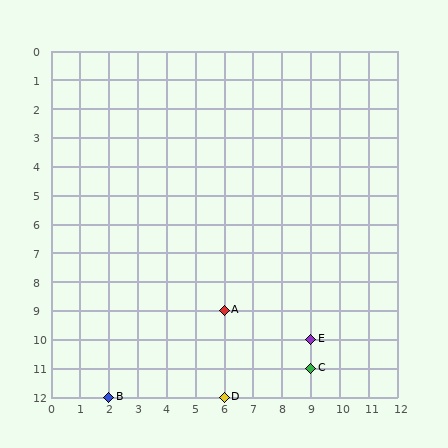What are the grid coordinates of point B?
Point B is at grid coordinates (2, 12).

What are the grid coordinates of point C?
Point C is at grid coordinates (9, 11).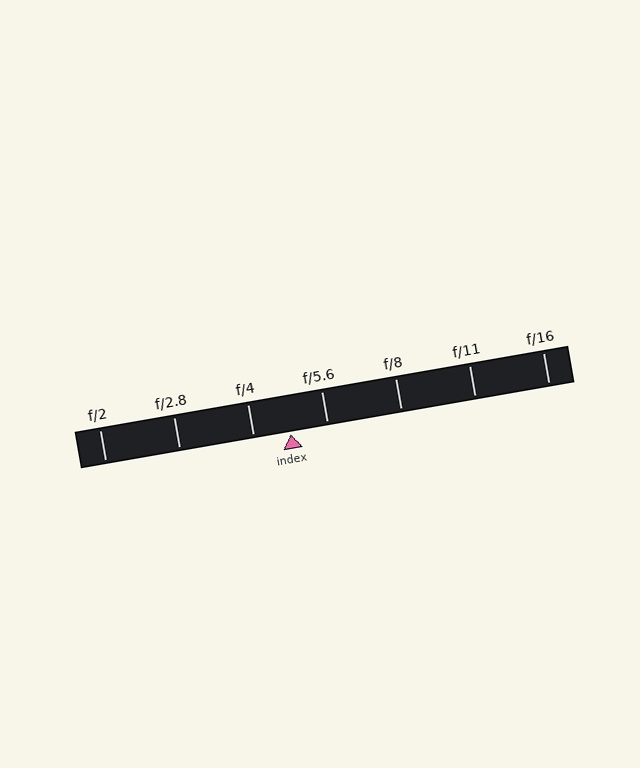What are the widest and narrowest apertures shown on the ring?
The widest aperture shown is f/2 and the narrowest is f/16.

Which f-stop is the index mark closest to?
The index mark is closest to f/4.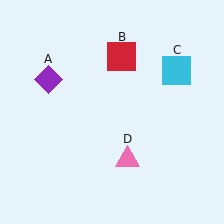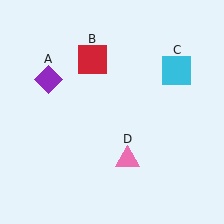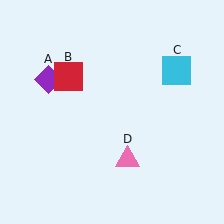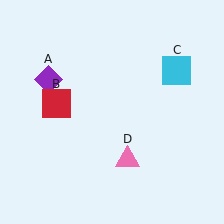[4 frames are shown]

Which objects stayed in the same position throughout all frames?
Purple diamond (object A) and cyan square (object C) and pink triangle (object D) remained stationary.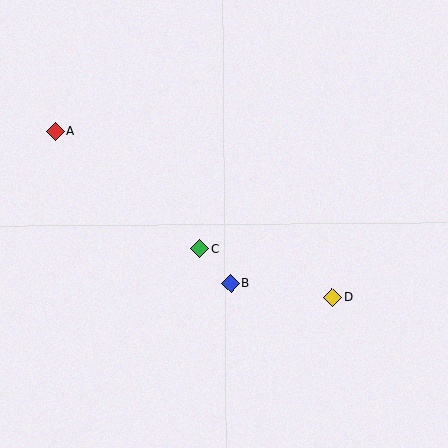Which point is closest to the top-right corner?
Point D is closest to the top-right corner.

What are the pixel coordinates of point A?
Point A is at (56, 131).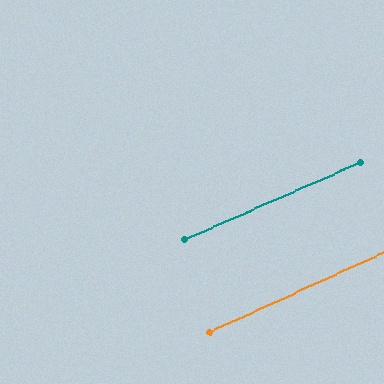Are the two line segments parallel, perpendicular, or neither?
Parallel — their directions differ by only 0.7°.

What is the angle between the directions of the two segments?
Approximately 1 degree.